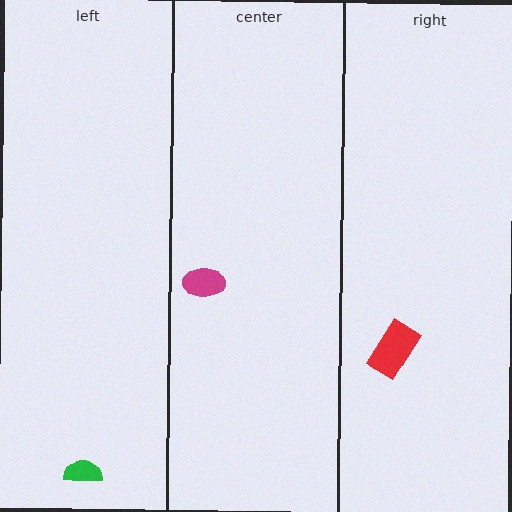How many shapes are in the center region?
1.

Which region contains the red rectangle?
The right region.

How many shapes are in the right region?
1.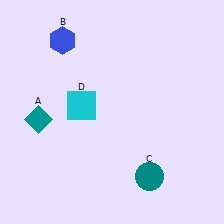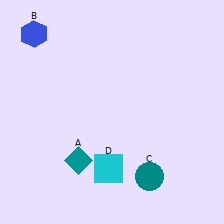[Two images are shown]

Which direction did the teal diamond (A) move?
The teal diamond (A) moved down.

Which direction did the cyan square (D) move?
The cyan square (D) moved down.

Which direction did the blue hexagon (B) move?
The blue hexagon (B) moved left.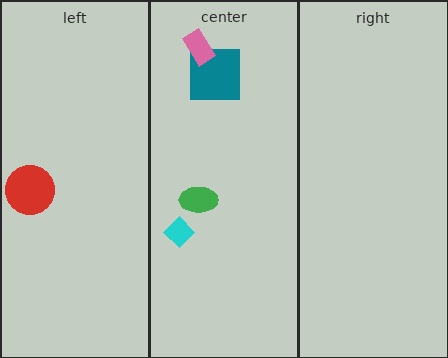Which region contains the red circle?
The left region.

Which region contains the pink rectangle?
The center region.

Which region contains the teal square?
The center region.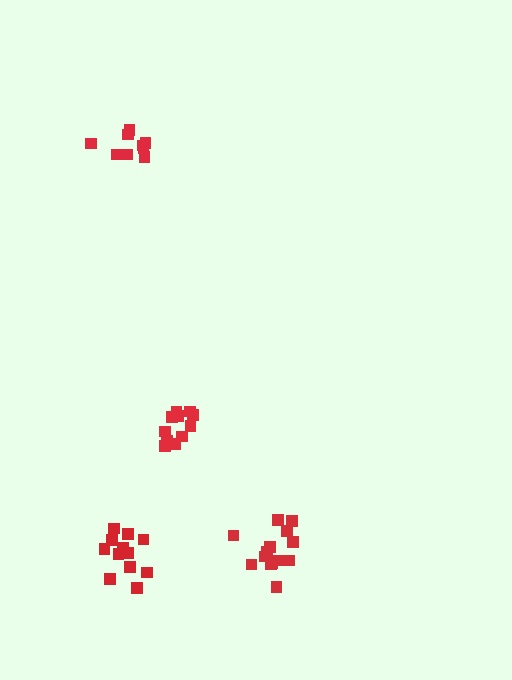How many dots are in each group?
Group 1: 14 dots, Group 2: 9 dots, Group 3: 11 dots, Group 4: 13 dots (47 total).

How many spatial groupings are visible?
There are 4 spatial groupings.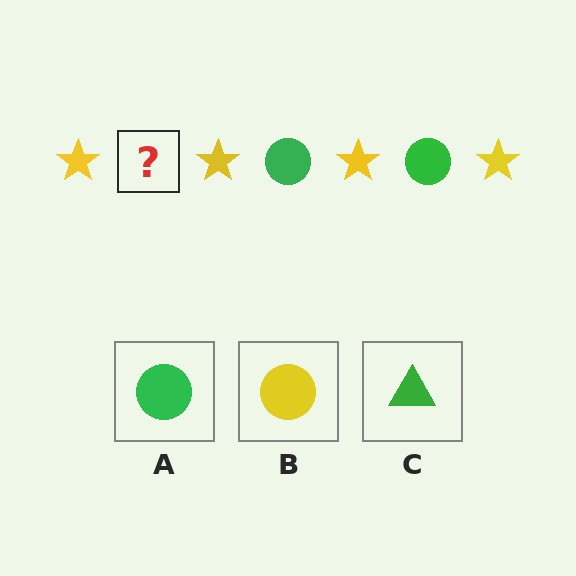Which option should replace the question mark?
Option A.